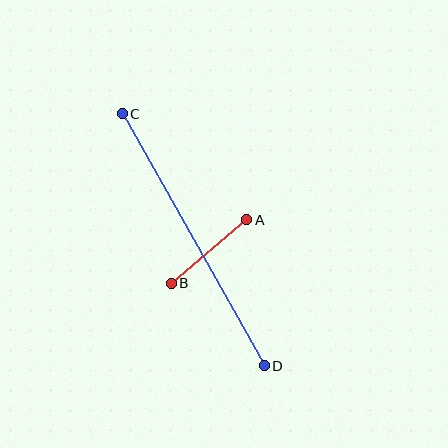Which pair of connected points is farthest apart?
Points C and D are farthest apart.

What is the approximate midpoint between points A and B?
The midpoint is at approximately (209, 252) pixels.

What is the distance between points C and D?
The distance is approximately 289 pixels.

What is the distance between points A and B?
The distance is approximately 98 pixels.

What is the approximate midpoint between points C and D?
The midpoint is at approximately (193, 240) pixels.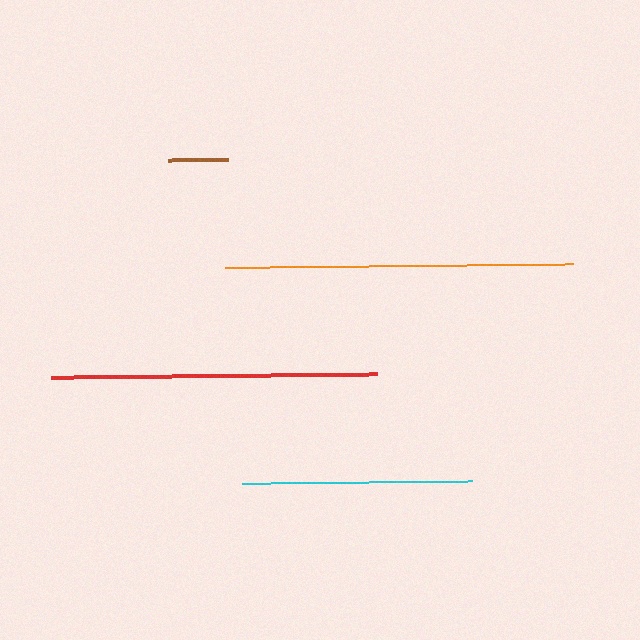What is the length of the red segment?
The red segment is approximately 326 pixels long.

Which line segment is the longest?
The orange line is the longest at approximately 348 pixels.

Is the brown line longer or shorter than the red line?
The red line is longer than the brown line.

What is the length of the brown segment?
The brown segment is approximately 60 pixels long.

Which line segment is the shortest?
The brown line is the shortest at approximately 60 pixels.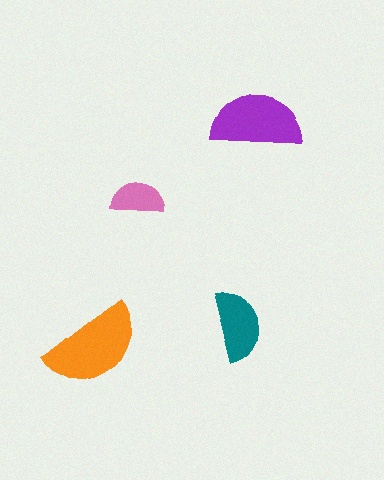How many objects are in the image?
There are 4 objects in the image.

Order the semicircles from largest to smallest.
the orange one, the purple one, the teal one, the pink one.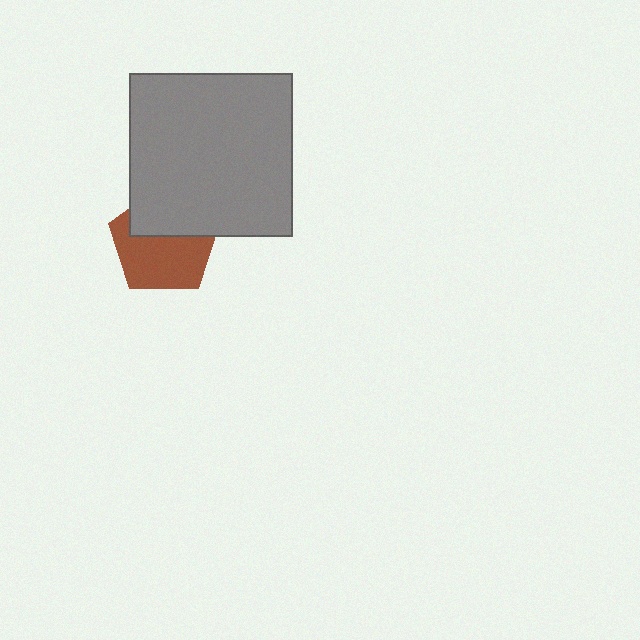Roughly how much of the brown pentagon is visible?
About half of it is visible (roughly 60%).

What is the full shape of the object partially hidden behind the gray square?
The partially hidden object is a brown pentagon.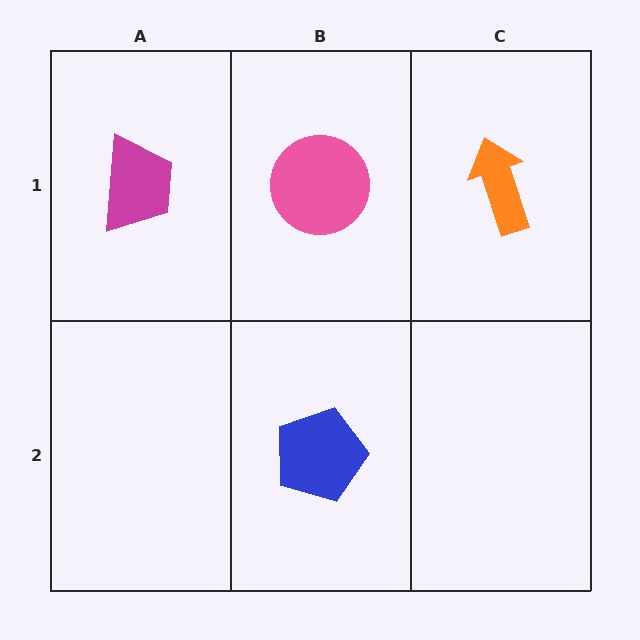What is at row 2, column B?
A blue pentagon.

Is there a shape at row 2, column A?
No, that cell is empty.